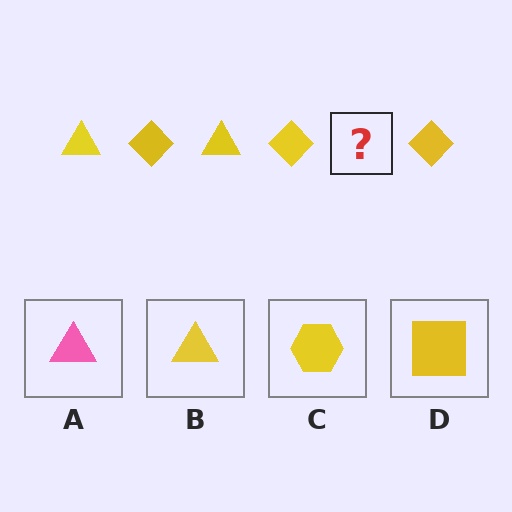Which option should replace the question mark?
Option B.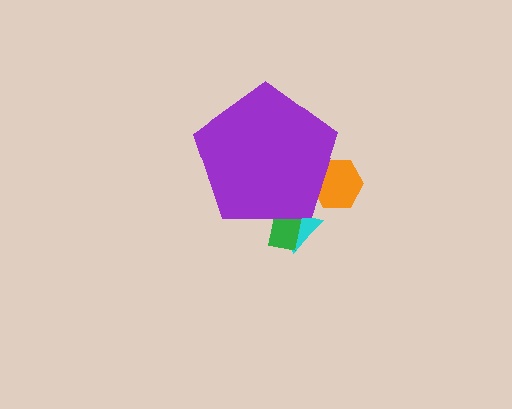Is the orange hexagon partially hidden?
Yes, the orange hexagon is partially hidden behind the purple pentagon.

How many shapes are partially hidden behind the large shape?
3 shapes are partially hidden.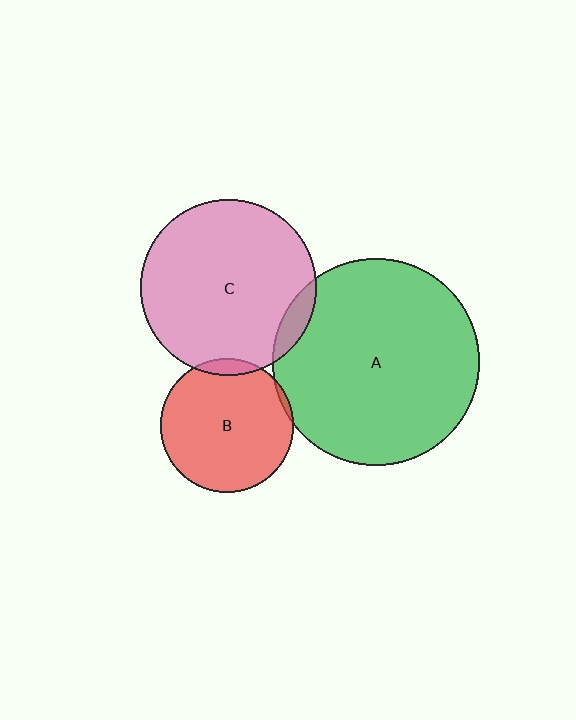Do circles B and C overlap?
Yes.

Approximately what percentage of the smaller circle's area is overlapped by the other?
Approximately 5%.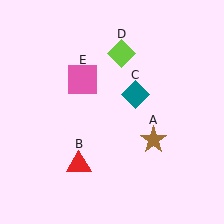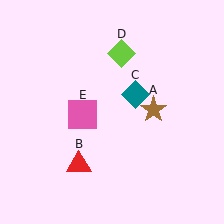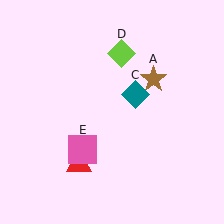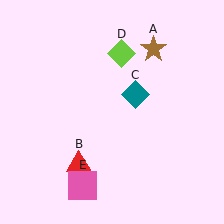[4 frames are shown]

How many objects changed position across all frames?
2 objects changed position: brown star (object A), pink square (object E).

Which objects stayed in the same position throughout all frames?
Red triangle (object B) and teal diamond (object C) and lime diamond (object D) remained stationary.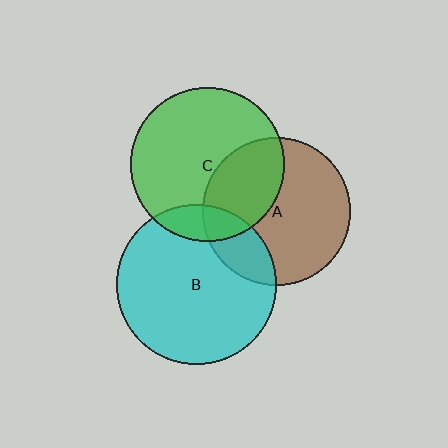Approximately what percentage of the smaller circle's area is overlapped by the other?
Approximately 15%.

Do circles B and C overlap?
Yes.